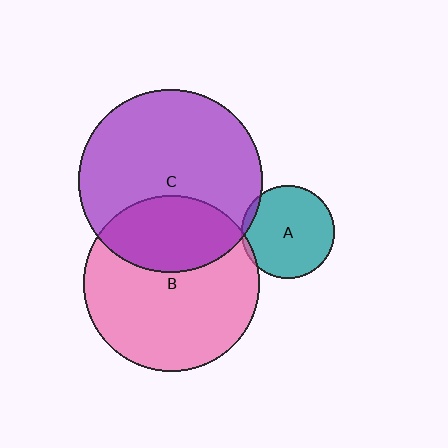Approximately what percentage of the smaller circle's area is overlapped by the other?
Approximately 35%.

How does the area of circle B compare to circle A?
Approximately 3.6 times.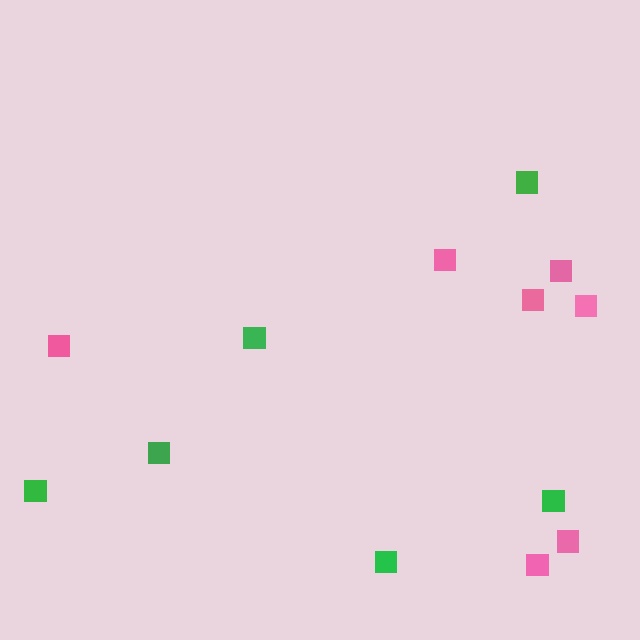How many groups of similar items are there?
There are 2 groups: one group of green squares (6) and one group of pink squares (7).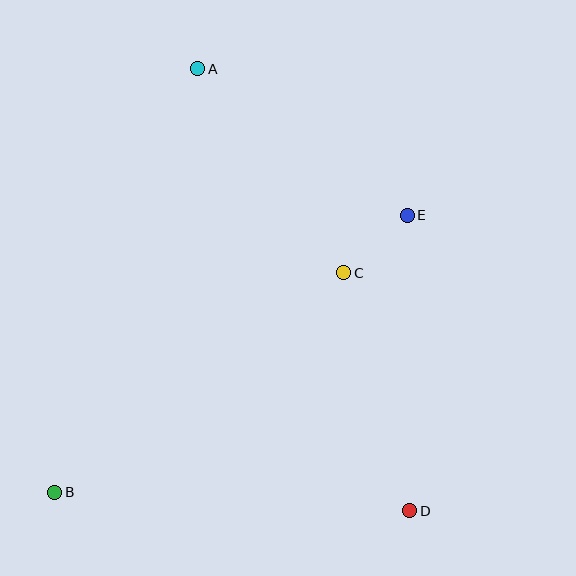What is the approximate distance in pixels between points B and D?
The distance between B and D is approximately 355 pixels.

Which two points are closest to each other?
Points C and E are closest to each other.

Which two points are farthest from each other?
Points A and D are farthest from each other.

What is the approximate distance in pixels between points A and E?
The distance between A and E is approximately 256 pixels.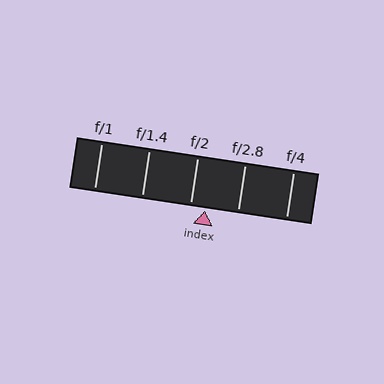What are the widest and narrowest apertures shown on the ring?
The widest aperture shown is f/1 and the narrowest is f/4.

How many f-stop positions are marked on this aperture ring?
There are 5 f-stop positions marked.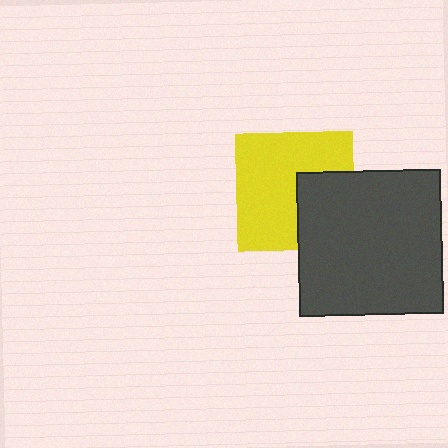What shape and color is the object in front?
The object in front is a dark gray square.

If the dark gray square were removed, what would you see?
You would see the complete yellow square.